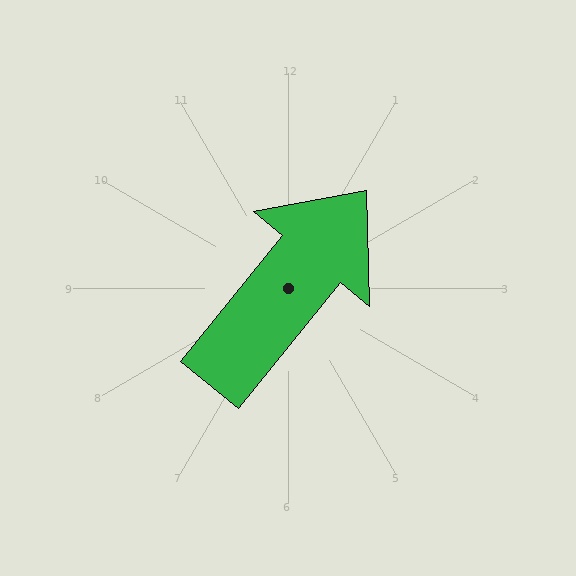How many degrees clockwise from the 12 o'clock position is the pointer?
Approximately 39 degrees.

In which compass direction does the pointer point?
Northeast.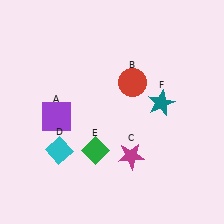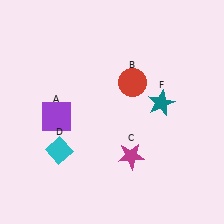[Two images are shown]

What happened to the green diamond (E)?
The green diamond (E) was removed in Image 2. It was in the bottom-left area of Image 1.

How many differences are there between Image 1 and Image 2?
There is 1 difference between the two images.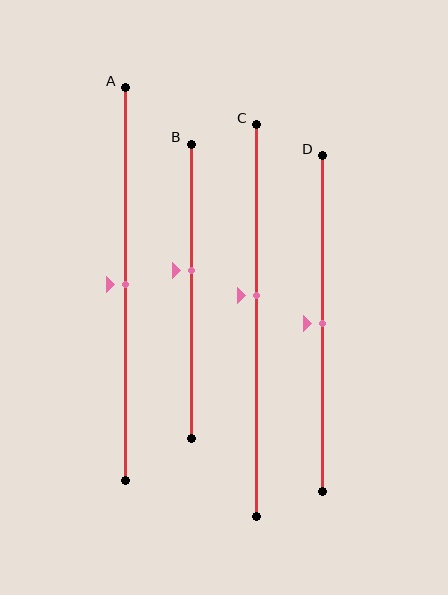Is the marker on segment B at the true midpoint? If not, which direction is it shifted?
No, the marker on segment B is shifted upward by about 7% of the segment length.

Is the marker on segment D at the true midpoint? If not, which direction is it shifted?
Yes, the marker on segment D is at the true midpoint.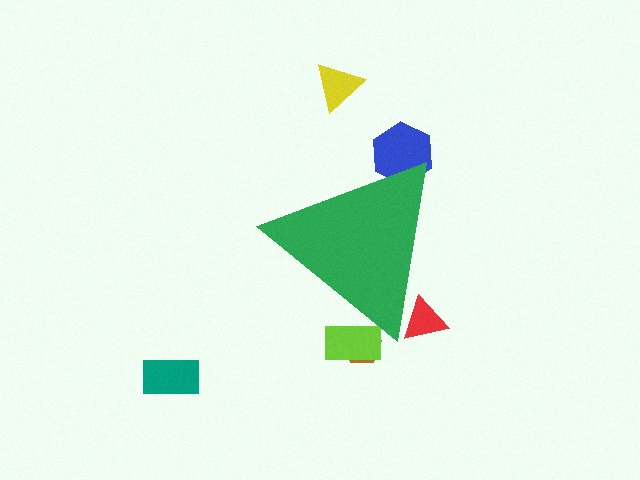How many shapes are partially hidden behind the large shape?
4 shapes are partially hidden.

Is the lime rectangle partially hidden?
Yes, the lime rectangle is partially hidden behind the green triangle.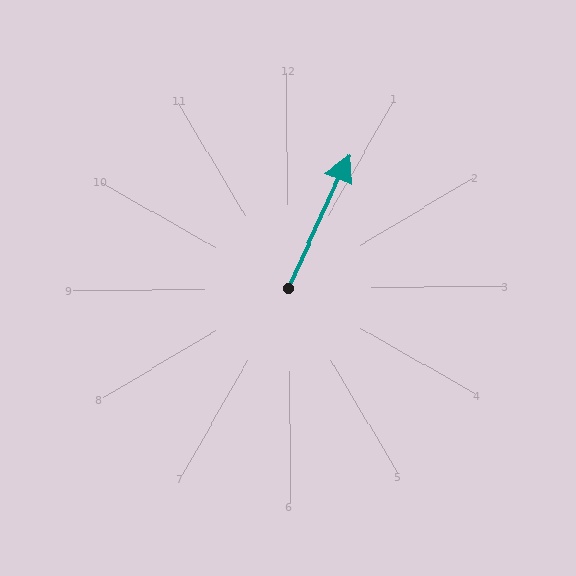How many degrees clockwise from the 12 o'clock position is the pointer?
Approximately 25 degrees.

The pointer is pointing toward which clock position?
Roughly 1 o'clock.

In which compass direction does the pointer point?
Northeast.